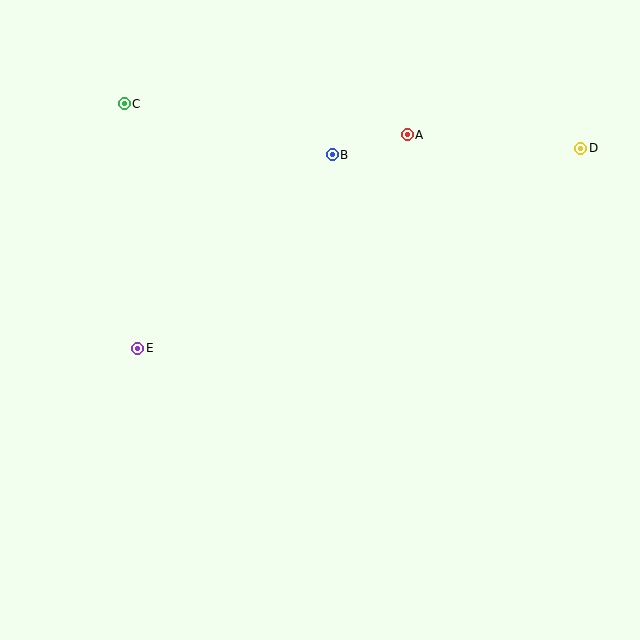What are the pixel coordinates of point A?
Point A is at (407, 135).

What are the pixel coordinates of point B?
Point B is at (332, 155).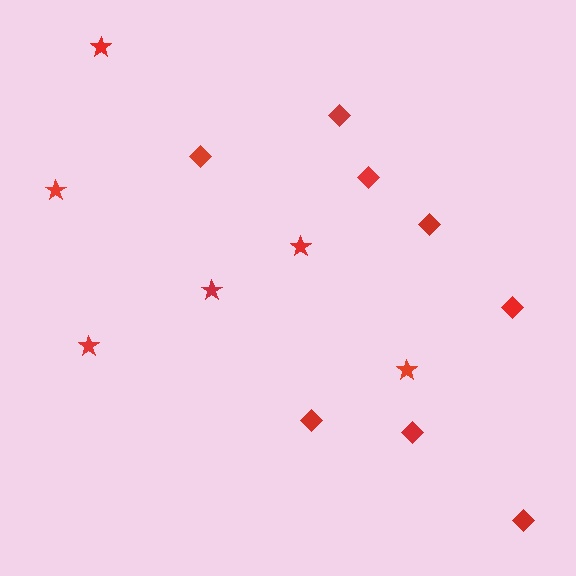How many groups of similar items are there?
There are 2 groups: one group of stars (6) and one group of diamonds (8).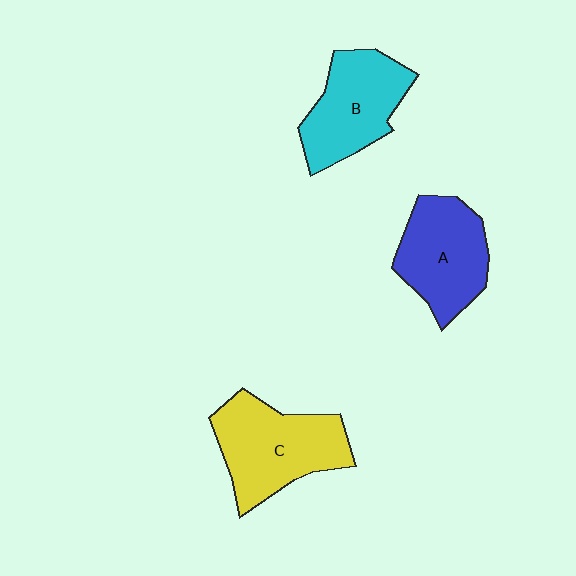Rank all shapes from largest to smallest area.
From largest to smallest: C (yellow), A (blue), B (cyan).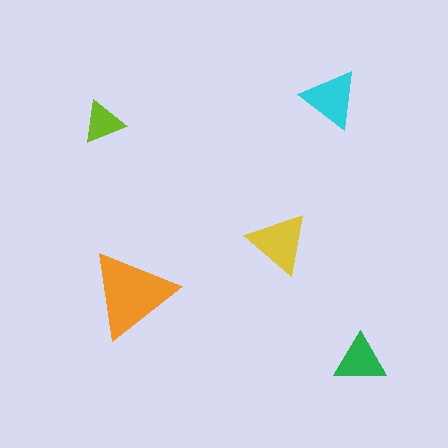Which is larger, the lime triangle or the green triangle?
The green one.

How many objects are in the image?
There are 5 objects in the image.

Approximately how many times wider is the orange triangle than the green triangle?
About 1.5 times wider.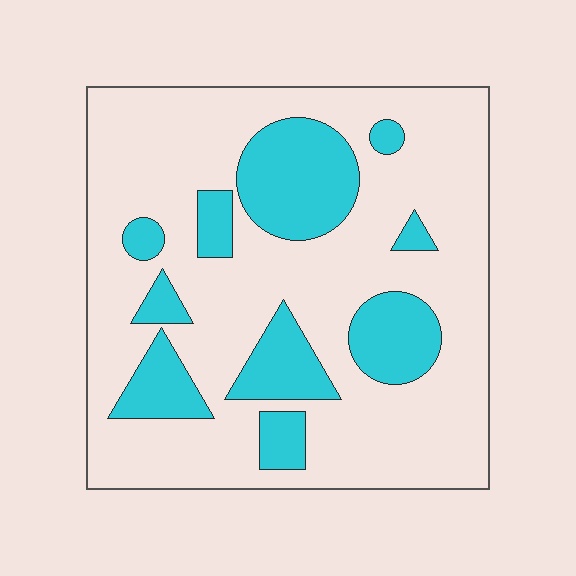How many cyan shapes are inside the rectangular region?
10.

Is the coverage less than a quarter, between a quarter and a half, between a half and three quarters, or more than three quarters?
Less than a quarter.